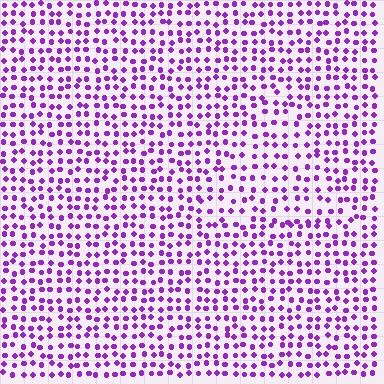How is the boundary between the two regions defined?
The boundary is defined by a change in element density (approximately 1.4x ratio). All elements are the same color, size, and shape.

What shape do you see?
I see a triangle.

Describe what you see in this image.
The image contains small purple elements arranged at two different densities. A triangle-shaped region is visible where the elements are less densely packed than the surrounding area.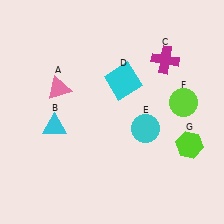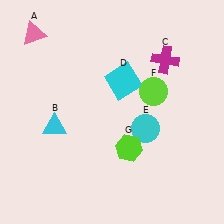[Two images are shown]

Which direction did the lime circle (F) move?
The lime circle (F) moved left.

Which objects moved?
The objects that moved are: the pink triangle (A), the lime circle (F), the lime hexagon (G).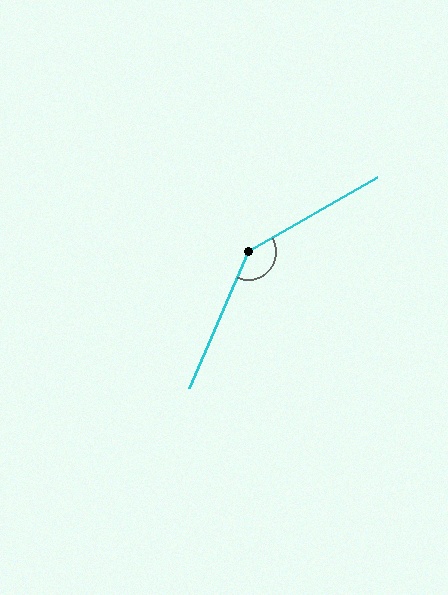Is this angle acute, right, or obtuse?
It is obtuse.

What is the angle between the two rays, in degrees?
Approximately 143 degrees.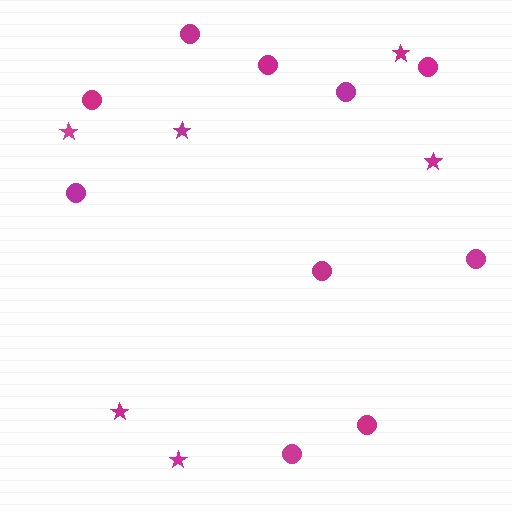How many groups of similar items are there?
There are 2 groups: one group of stars (6) and one group of circles (10).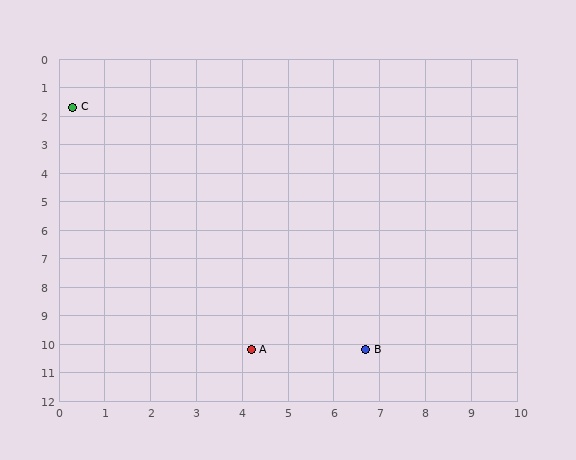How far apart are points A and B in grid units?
Points A and B are about 2.5 grid units apart.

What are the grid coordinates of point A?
Point A is at approximately (4.2, 10.2).